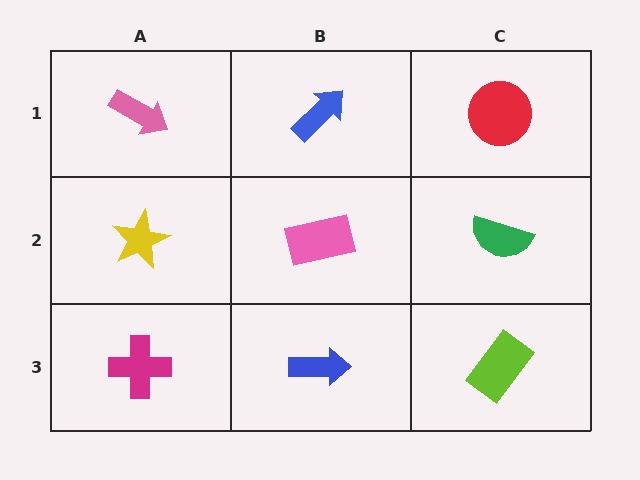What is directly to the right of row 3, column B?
A lime rectangle.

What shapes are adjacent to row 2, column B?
A blue arrow (row 1, column B), a blue arrow (row 3, column B), a yellow star (row 2, column A), a green semicircle (row 2, column C).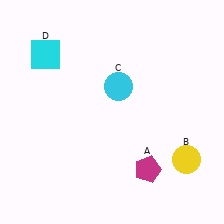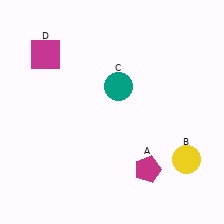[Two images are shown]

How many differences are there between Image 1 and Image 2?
There are 2 differences between the two images.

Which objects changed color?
C changed from cyan to teal. D changed from cyan to magenta.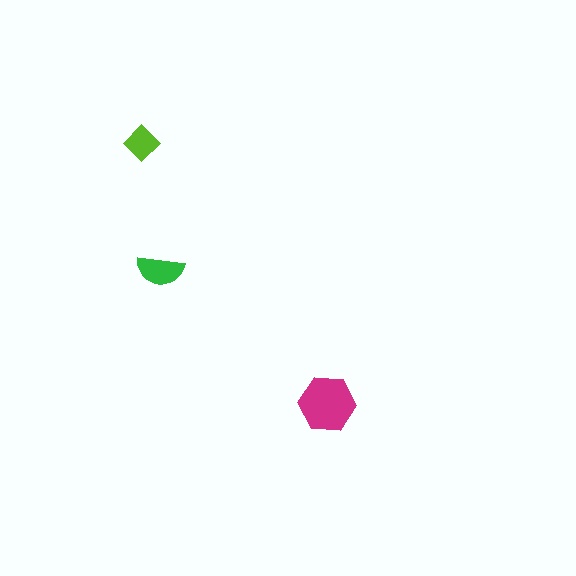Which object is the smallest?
The lime diamond.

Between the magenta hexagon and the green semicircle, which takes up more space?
The magenta hexagon.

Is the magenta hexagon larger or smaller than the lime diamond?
Larger.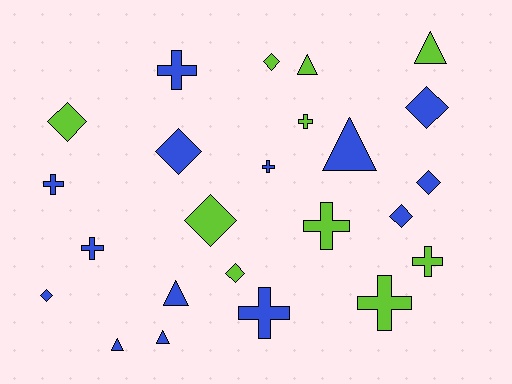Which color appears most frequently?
Blue, with 14 objects.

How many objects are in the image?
There are 24 objects.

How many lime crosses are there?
There are 4 lime crosses.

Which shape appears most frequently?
Cross, with 9 objects.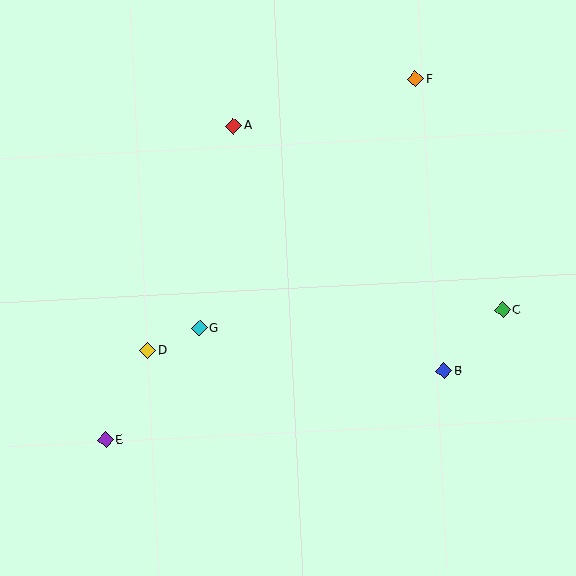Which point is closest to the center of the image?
Point G at (199, 328) is closest to the center.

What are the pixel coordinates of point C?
Point C is at (503, 310).